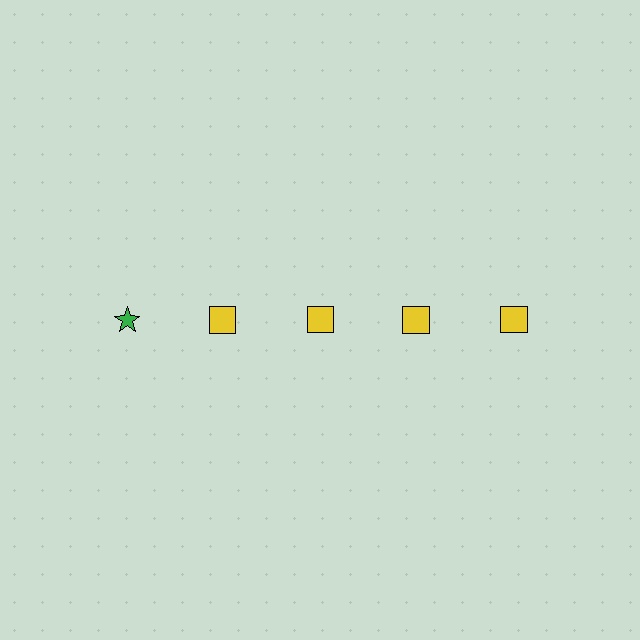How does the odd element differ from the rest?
It differs in both color (green instead of yellow) and shape (star instead of square).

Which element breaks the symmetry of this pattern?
The green star in the top row, leftmost column breaks the symmetry. All other shapes are yellow squares.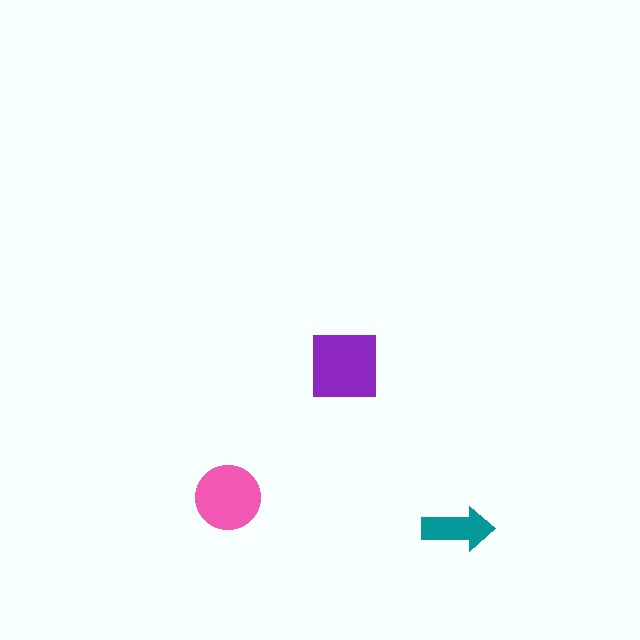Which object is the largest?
The purple square.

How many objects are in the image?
There are 3 objects in the image.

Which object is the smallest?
The teal arrow.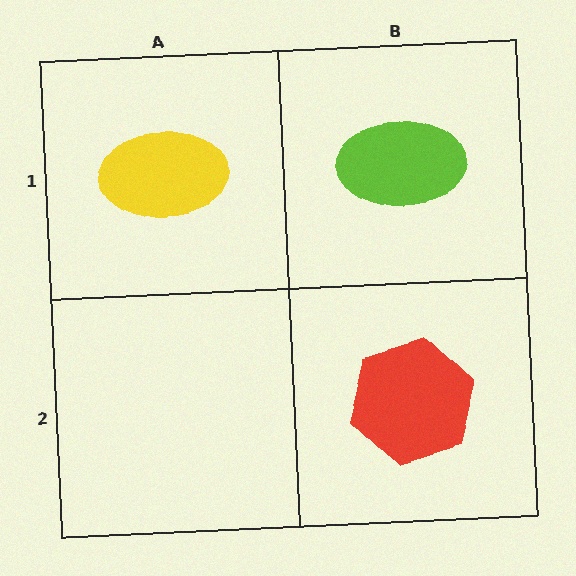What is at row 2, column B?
A red hexagon.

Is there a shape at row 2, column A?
No, that cell is empty.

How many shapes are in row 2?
1 shape.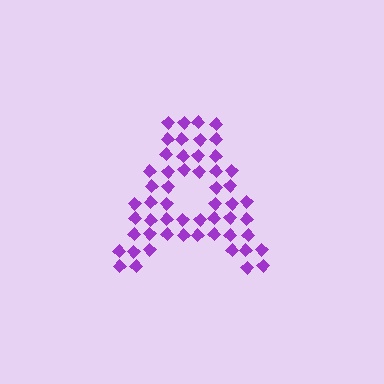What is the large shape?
The large shape is the letter A.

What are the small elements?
The small elements are diamonds.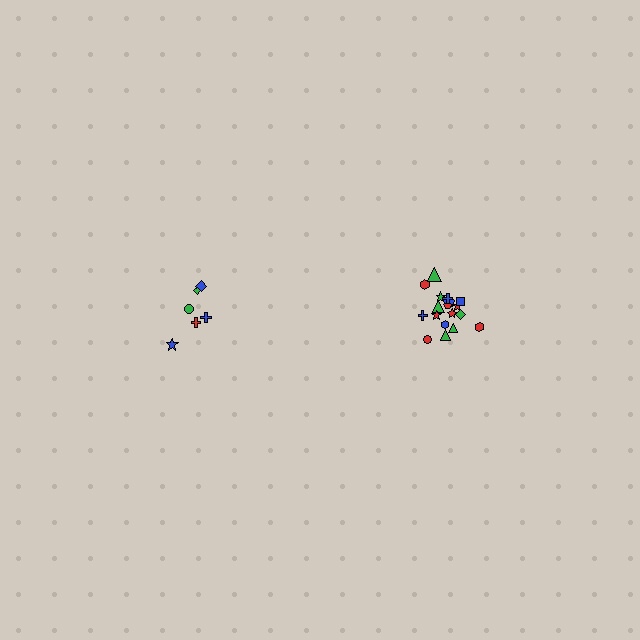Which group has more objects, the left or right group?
The right group.